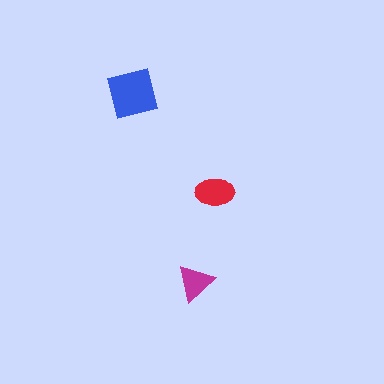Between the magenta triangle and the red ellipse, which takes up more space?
The red ellipse.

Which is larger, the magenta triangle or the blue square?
The blue square.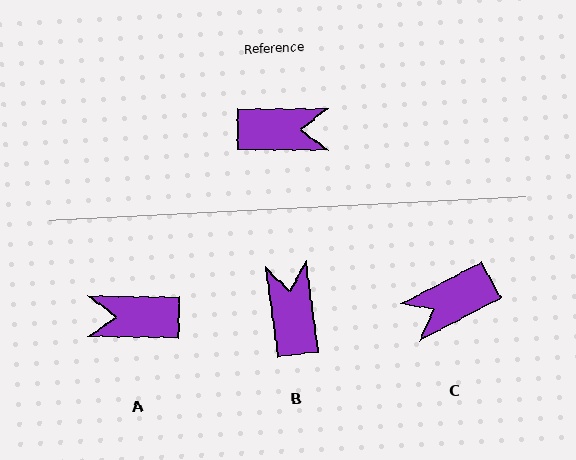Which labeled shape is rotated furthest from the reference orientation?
A, about 179 degrees away.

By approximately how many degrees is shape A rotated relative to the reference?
Approximately 179 degrees counter-clockwise.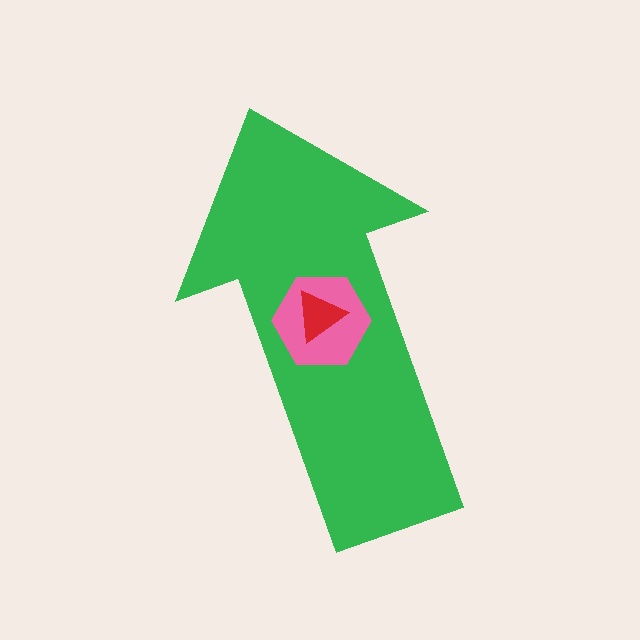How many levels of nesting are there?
3.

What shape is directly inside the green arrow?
The pink hexagon.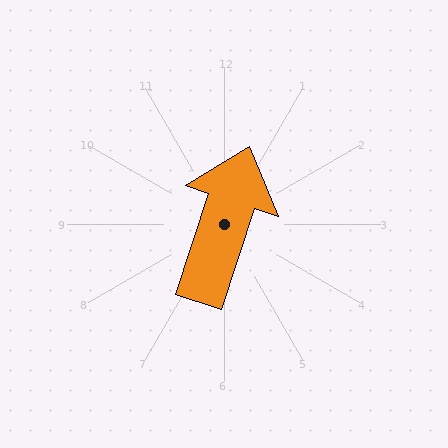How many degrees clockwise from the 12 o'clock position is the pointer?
Approximately 18 degrees.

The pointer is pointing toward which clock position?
Roughly 1 o'clock.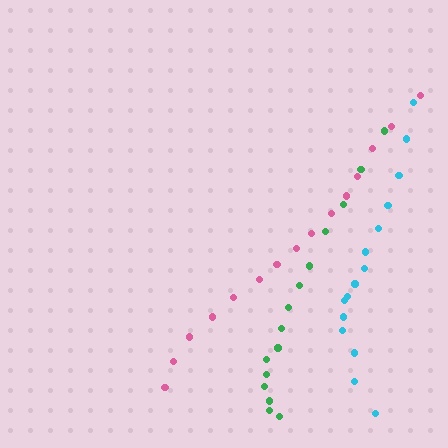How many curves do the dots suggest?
There are 3 distinct paths.